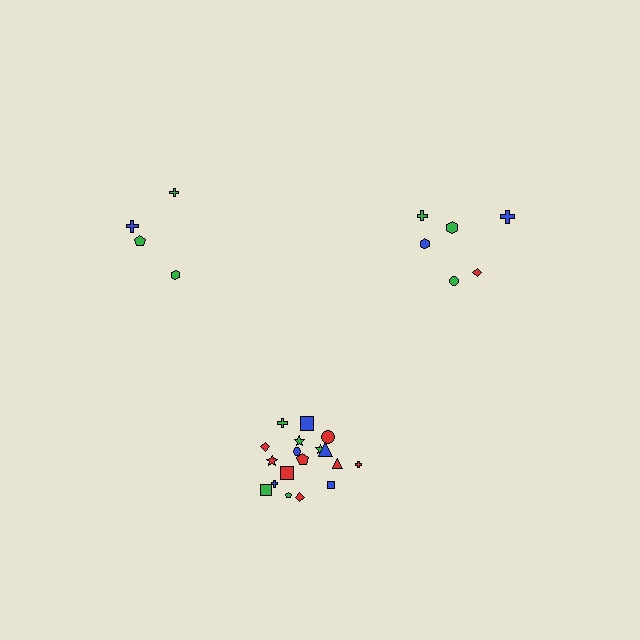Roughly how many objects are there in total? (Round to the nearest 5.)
Roughly 30 objects in total.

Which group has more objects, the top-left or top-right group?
The top-right group.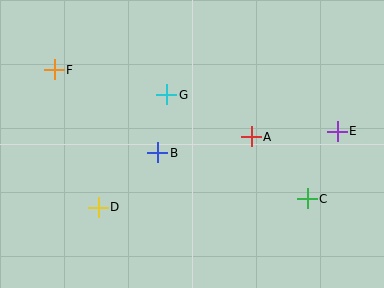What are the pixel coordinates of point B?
Point B is at (158, 153).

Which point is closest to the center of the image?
Point B at (158, 153) is closest to the center.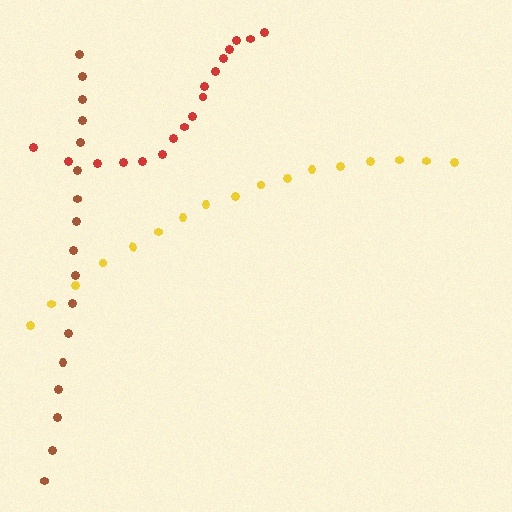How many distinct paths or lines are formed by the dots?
There are 3 distinct paths.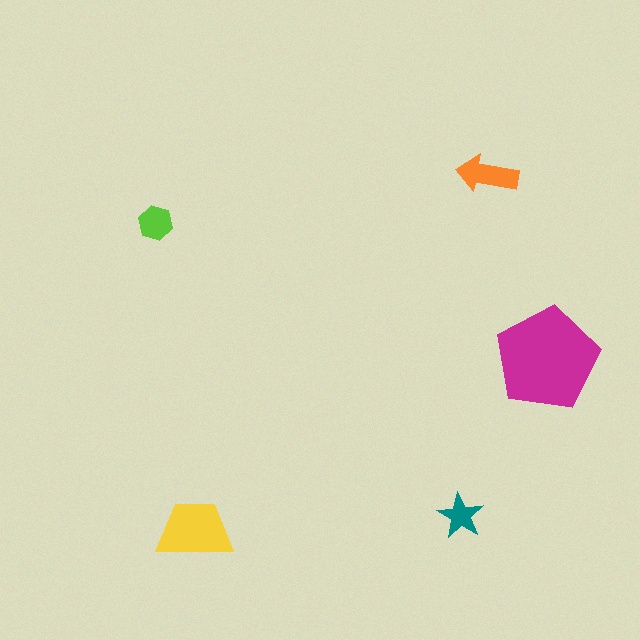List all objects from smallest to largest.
The teal star, the lime hexagon, the orange arrow, the yellow trapezoid, the magenta pentagon.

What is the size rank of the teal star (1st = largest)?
5th.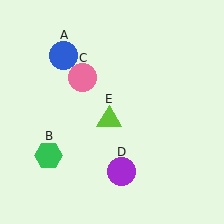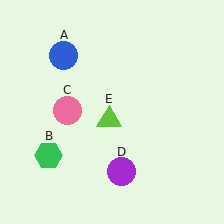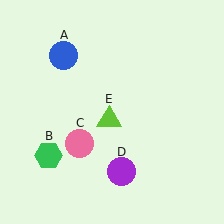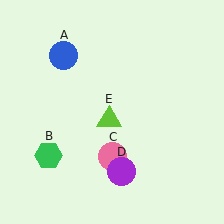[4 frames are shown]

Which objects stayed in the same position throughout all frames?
Blue circle (object A) and green hexagon (object B) and purple circle (object D) and lime triangle (object E) remained stationary.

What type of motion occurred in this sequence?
The pink circle (object C) rotated counterclockwise around the center of the scene.